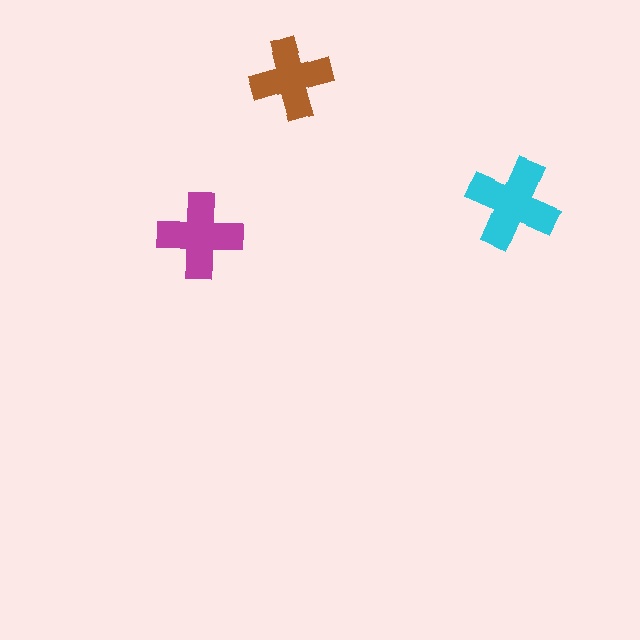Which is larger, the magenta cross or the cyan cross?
The cyan one.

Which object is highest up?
The brown cross is topmost.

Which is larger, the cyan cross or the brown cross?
The cyan one.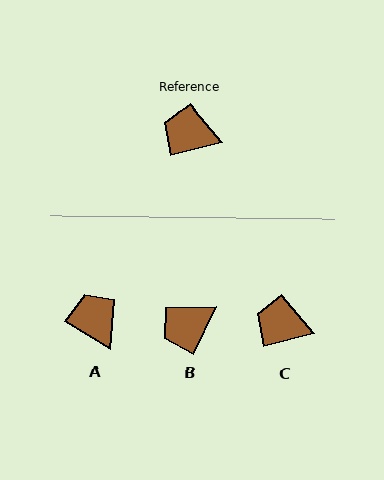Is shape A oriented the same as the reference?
No, it is off by about 46 degrees.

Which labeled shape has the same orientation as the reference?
C.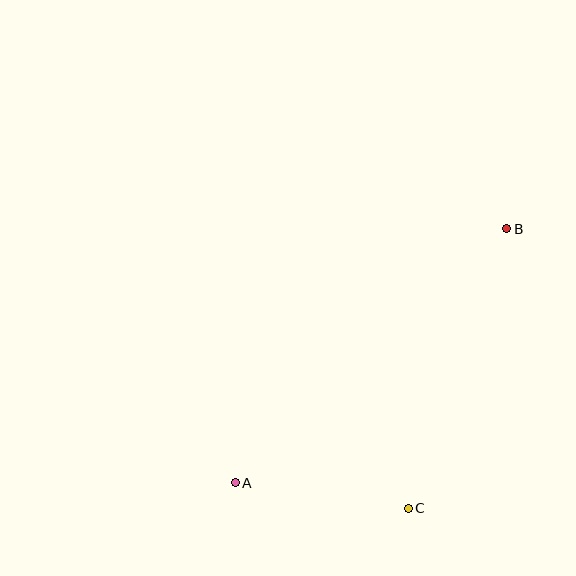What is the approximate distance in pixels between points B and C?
The distance between B and C is approximately 296 pixels.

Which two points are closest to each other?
Points A and C are closest to each other.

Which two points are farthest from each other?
Points A and B are farthest from each other.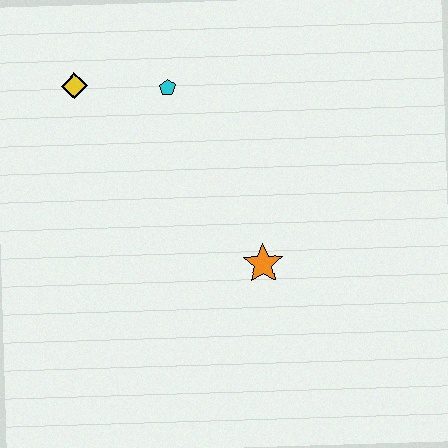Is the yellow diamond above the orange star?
Yes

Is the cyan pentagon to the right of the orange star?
No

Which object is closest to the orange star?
The cyan pentagon is closest to the orange star.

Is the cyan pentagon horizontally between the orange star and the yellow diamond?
Yes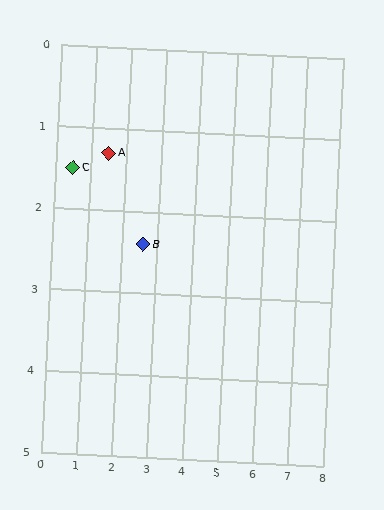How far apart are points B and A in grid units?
Points B and A are about 1.6 grid units apart.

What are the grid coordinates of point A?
Point A is at approximately (1.5, 1.3).